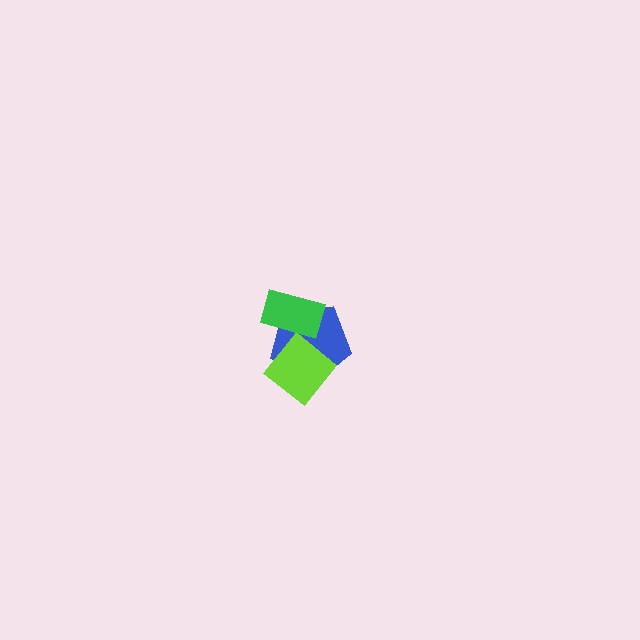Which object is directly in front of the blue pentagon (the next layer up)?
The lime diamond is directly in front of the blue pentagon.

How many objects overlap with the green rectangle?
1 object overlaps with the green rectangle.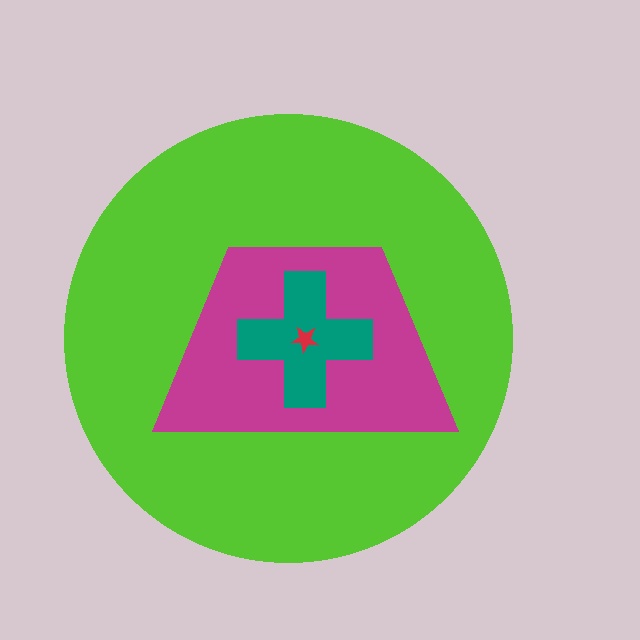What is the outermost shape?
The lime circle.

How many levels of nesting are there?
4.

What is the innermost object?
The red star.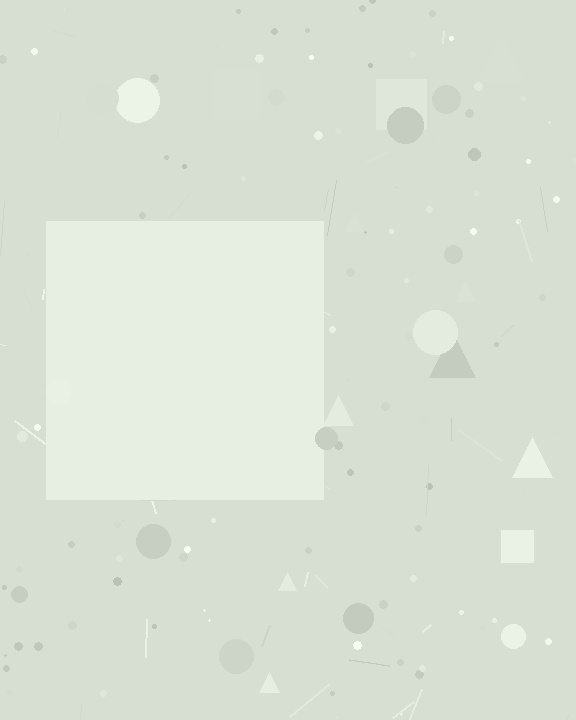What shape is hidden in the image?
A square is hidden in the image.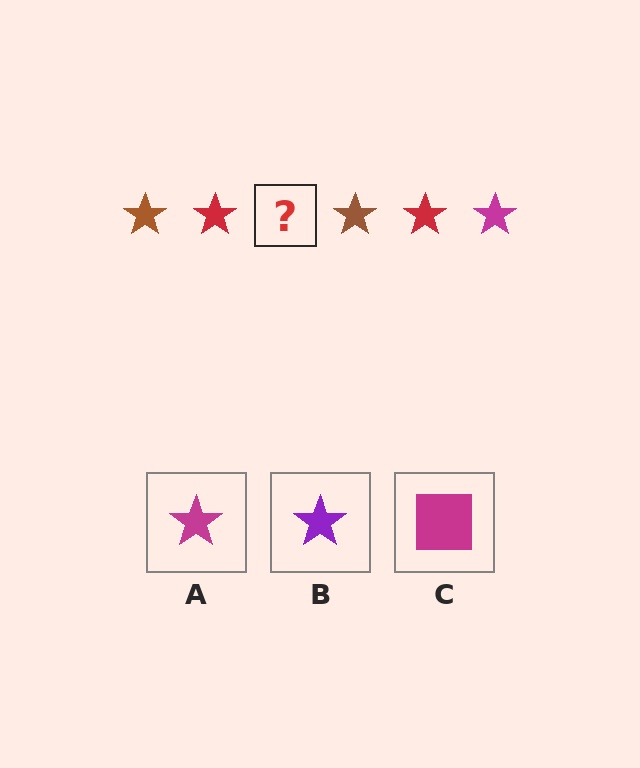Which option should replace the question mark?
Option A.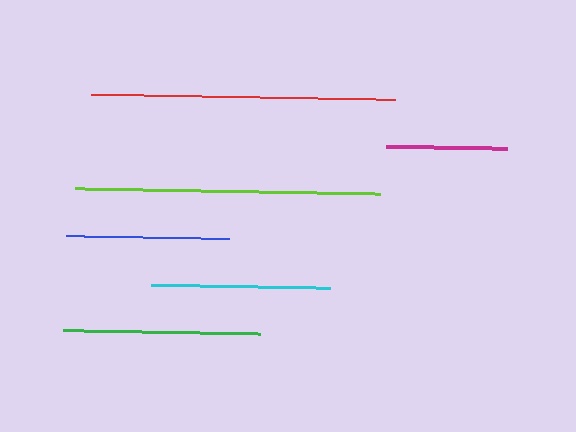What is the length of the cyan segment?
The cyan segment is approximately 179 pixels long.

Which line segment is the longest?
The lime line is the longest at approximately 305 pixels.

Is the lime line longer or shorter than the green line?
The lime line is longer than the green line.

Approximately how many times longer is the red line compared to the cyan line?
The red line is approximately 1.7 times the length of the cyan line.